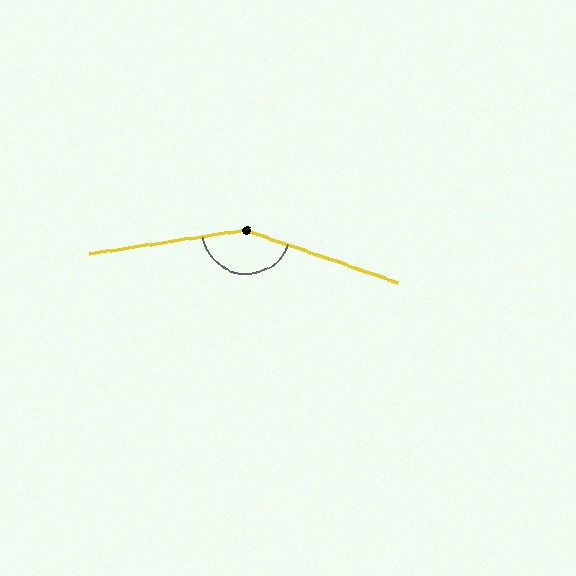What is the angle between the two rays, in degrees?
Approximately 153 degrees.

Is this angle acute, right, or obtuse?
It is obtuse.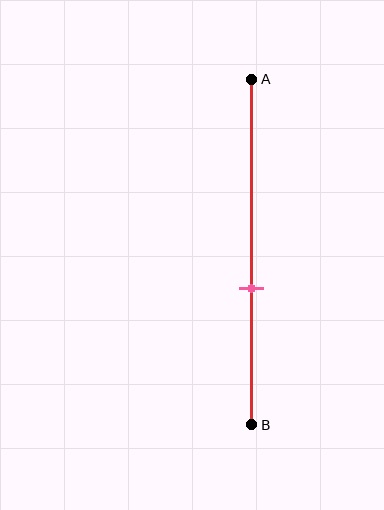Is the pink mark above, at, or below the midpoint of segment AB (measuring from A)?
The pink mark is below the midpoint of segment AB.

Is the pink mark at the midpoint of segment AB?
No, the mark is at about 60% from A, not at the 50% midpoint.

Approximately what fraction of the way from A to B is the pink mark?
The pink mark is approximately 60% of the way from A to B.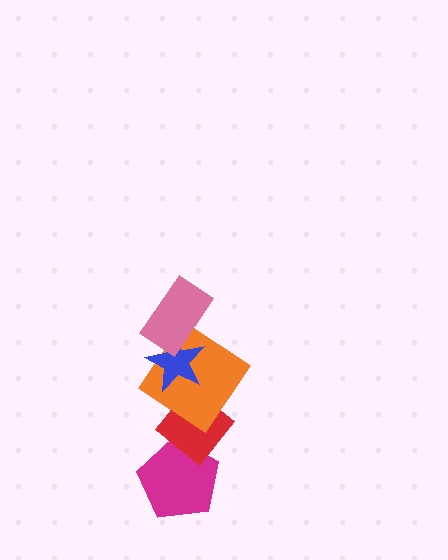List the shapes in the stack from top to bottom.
From top to bottom: the pink rectangle, the blue star, the orange diamond, the red diamond, the magenta pentagon.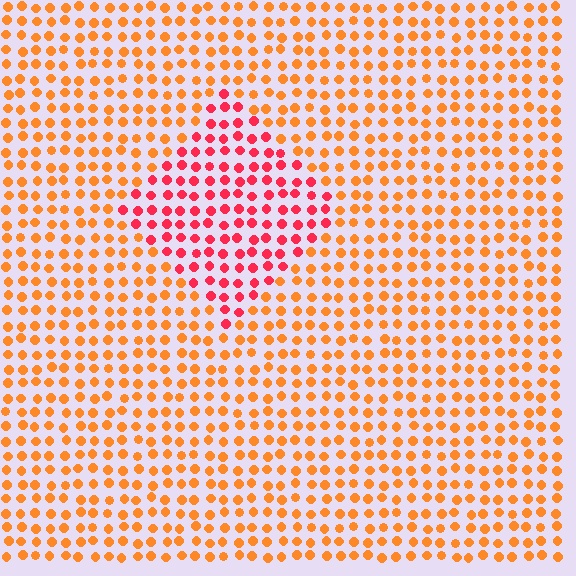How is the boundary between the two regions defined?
The boundary is defined purely by a slight shift in hue (about 38 degrees). Spacing, size, and orientation are identical on both sides.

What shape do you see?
I see a diamond.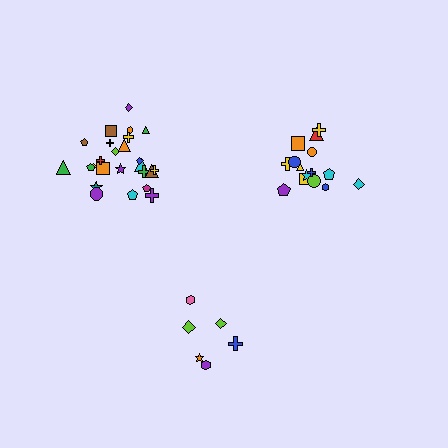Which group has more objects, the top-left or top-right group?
The top-left group.